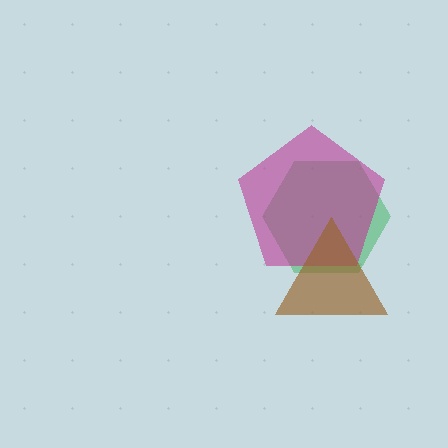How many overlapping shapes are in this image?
There are 3 overlapping shapes in the image.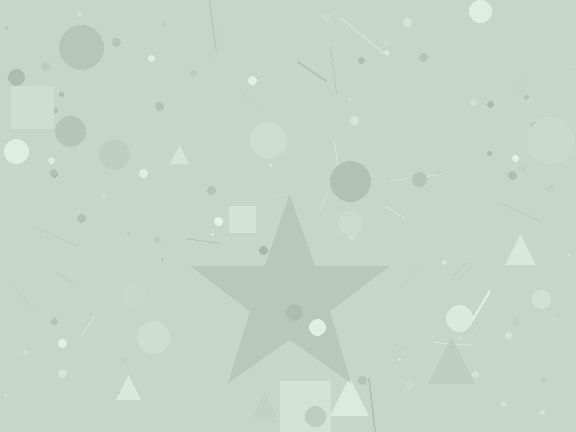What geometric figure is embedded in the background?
A star is embedded in the background.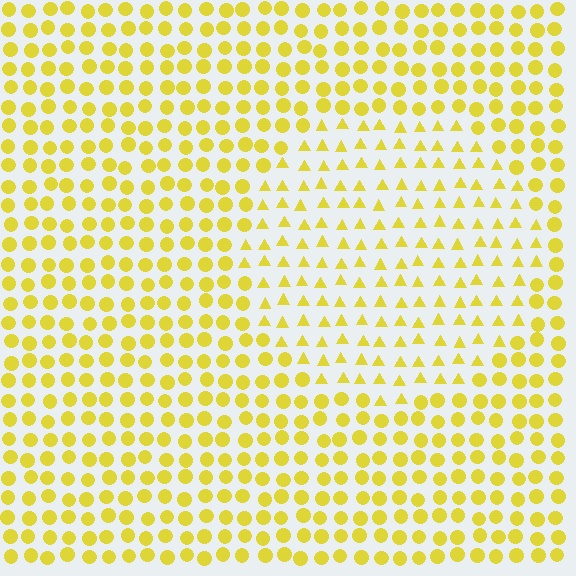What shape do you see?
I see a circle.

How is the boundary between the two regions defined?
The boundary is defined by a change in element shape: triangles inside vs. circles outside. All elements share the same color and spacing.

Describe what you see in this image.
The image is filled with small yellow elements arranged in a uniform grid. A circle-shaped region contains triangles, while the surrounding area contains circles. The boundary is defined purely by the change in element shape.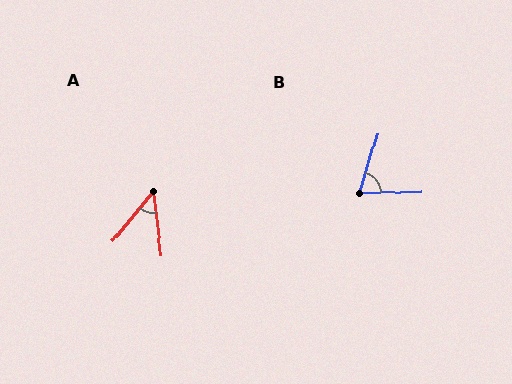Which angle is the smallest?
A, at approximately 46 degrees.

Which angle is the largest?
B, at approximately 71 degrees.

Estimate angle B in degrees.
Approximately 71 degrees.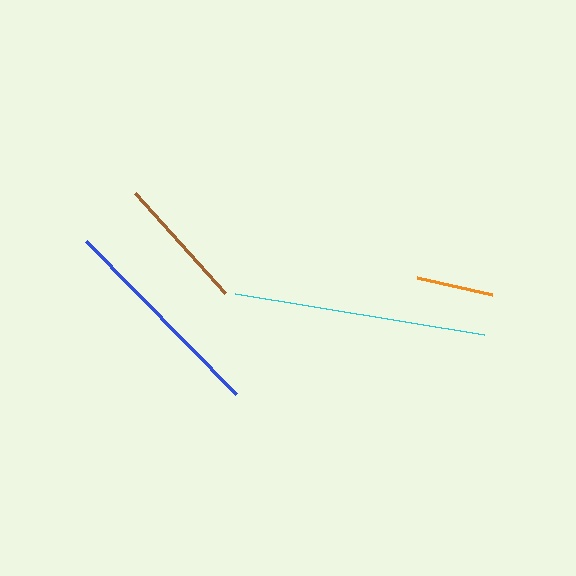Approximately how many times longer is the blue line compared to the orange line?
The blue line is approximately 2.8 times the length of the orange line.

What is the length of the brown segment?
The brown segment is approximately 135 pixels long.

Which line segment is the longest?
The cyan line is the longest at approximately 252 pixels.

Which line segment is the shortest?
The orange line is the shortest at approximately 77 pixels.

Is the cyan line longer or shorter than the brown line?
The cyan line is longer than the brown line.